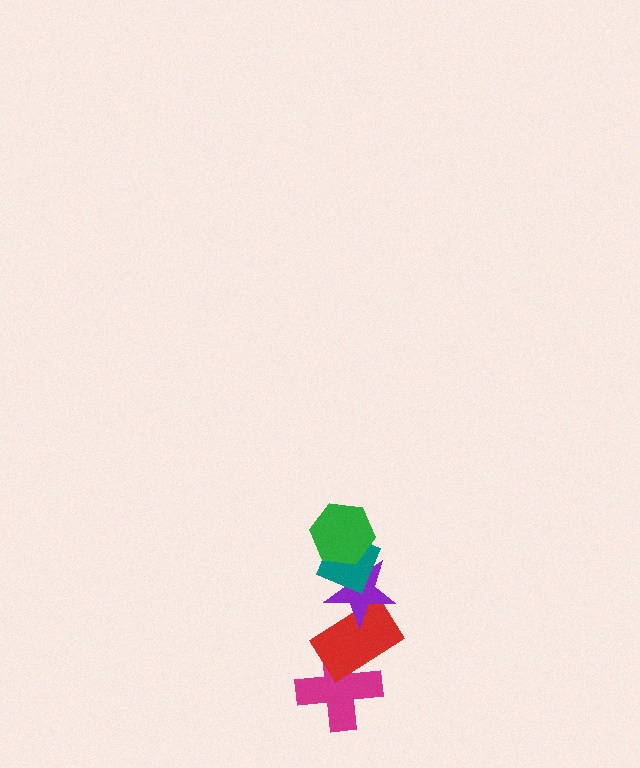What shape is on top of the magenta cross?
The red rectangle is on top of the magenta cross.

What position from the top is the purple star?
The purple star is 3rd from the top.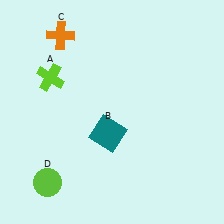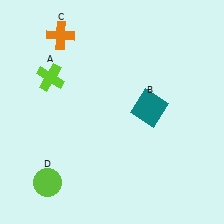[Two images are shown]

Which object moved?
The teal square (B) moved right.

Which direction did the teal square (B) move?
The teal square (B) moved right.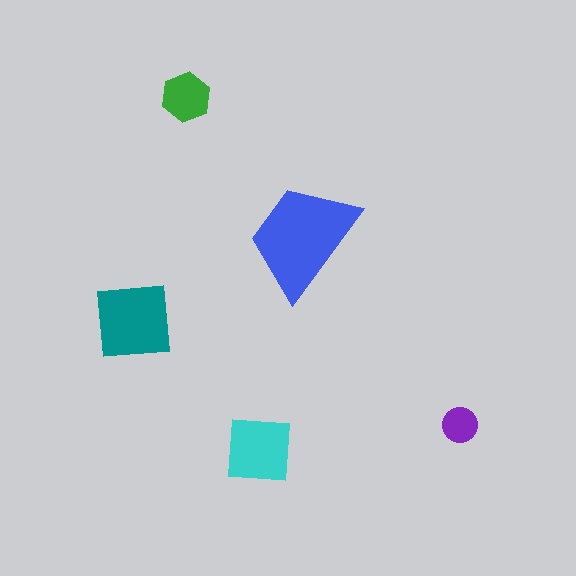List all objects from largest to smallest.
The blue trapezoid, the teal square, the cyan square, the green hexagon, the purple circle.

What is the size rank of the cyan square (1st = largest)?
3rd.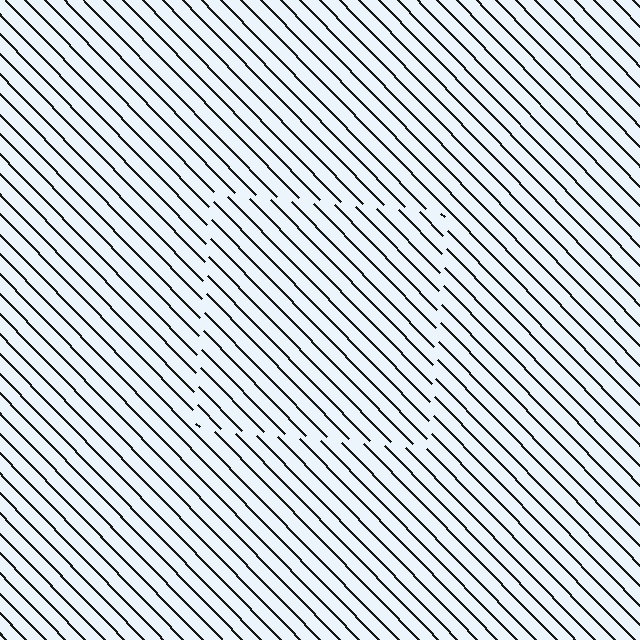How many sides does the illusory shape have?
4 sides — the line-ends trace a square.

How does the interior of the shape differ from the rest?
The interior of the shape contains the same grating, shifted by half a period — the contour is defined by the phase discontinuity where line-ends from the inner and outer gratings abut.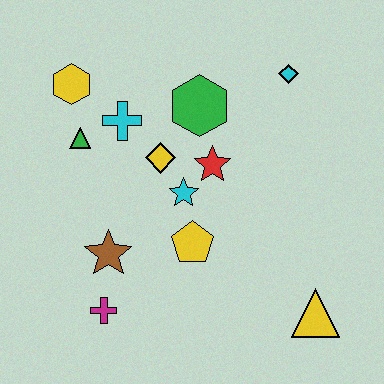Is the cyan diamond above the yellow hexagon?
Yes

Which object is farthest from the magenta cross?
The cyan diamond is farthest from the magenta cross.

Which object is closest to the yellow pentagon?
The cyan star is closest to the yellow pentagon.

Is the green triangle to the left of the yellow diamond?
Yes